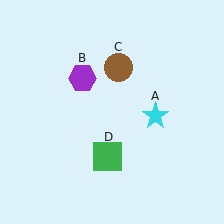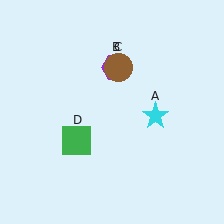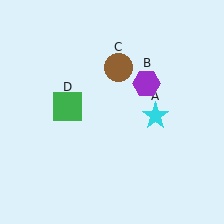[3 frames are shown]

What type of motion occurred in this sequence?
The purple hexagon (object B), green square (object D) rotated clockwise around the center of the scene.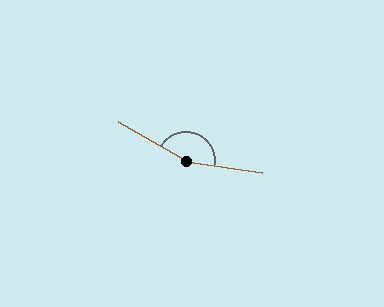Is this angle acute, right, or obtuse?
It is obtuse.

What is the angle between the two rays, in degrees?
Approximately 159 degrees.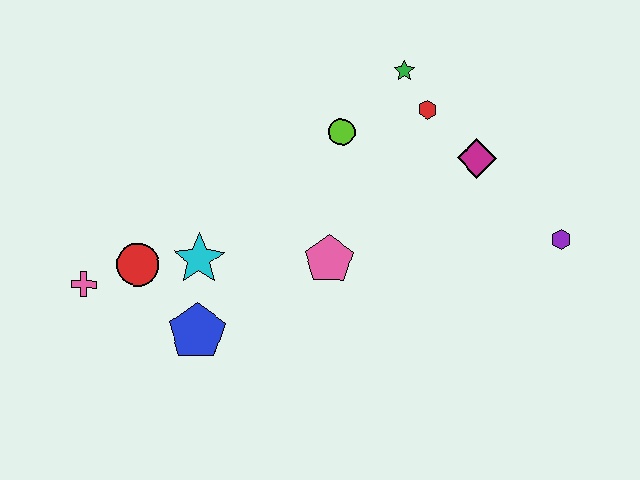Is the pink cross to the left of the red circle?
Yes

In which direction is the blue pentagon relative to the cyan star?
The blue pentagon is below the cyan star.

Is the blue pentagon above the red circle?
No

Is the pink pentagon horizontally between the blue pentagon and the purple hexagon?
Yes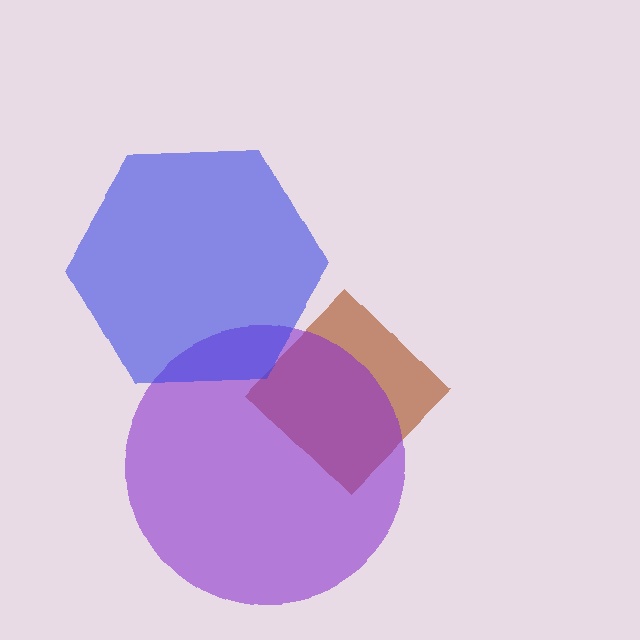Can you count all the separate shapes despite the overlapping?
Yes, there are 3 separate shapes.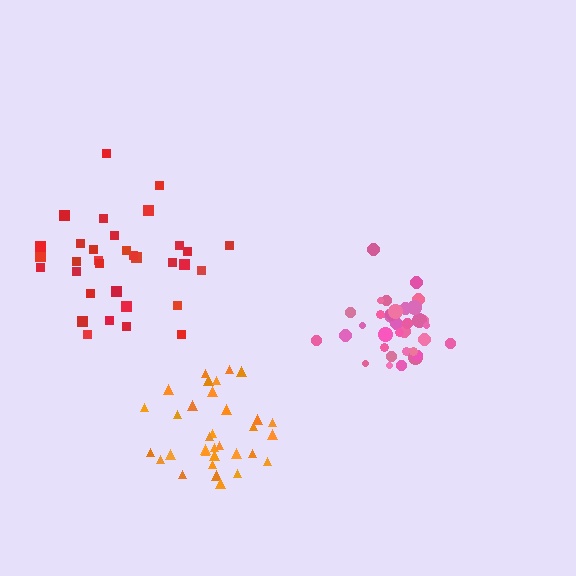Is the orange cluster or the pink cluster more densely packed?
Pink.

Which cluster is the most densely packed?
Pink.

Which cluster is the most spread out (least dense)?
Red.